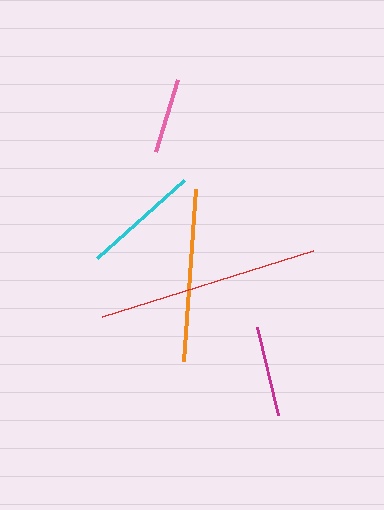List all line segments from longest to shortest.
From longest to shortest: red, orange, cyan, magenta, pink.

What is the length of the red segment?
The red segment is approximately 221 pixels long.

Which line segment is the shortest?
The pink line is the shortest at approximately 76 pixels.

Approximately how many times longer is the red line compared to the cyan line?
The red line is approximately 1.9 times the length of the cyan line.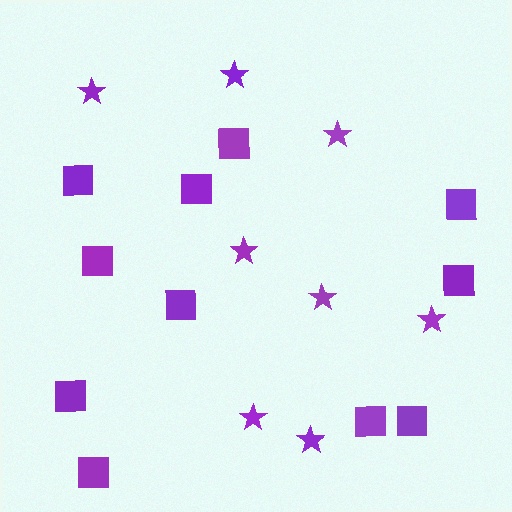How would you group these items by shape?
There are 2 groups: one group of stars (8) and one group of squares (11).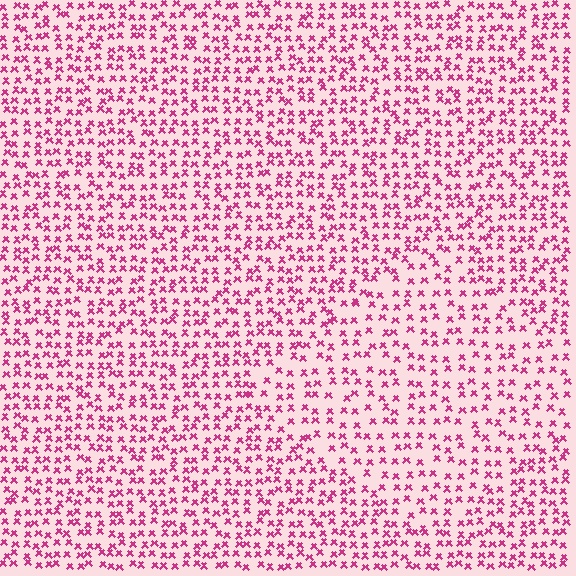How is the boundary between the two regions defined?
The boundary is defined by a change in element density (approximately 1.5x ratio). All elements are the same color, size, and shape.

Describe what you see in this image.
The image contains small magenta elements arranged at two different densities. A diamond-shaped region is visible where the elements are less densely packed than the surrounding area.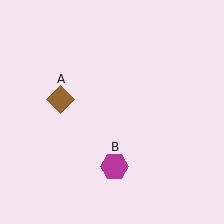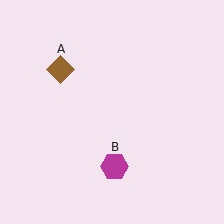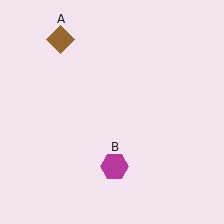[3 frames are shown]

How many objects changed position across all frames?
1 object changed position: brown diamond (object A).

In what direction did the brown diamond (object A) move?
The brown diamond (object A) moved up.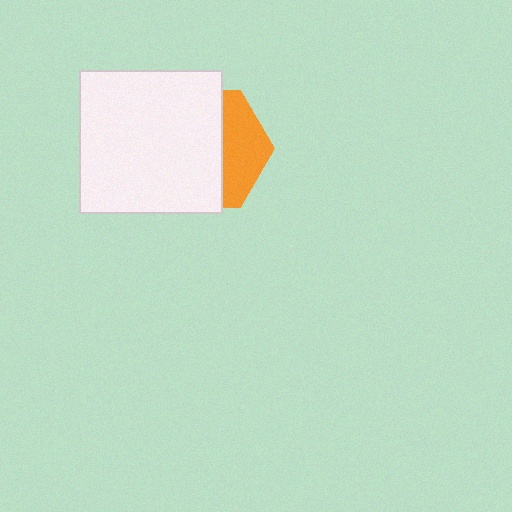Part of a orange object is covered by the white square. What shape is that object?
It is a hexagon.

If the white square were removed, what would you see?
You would see the complete orange hexagon.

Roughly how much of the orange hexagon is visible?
A small part of it is visible (roughly 34%).